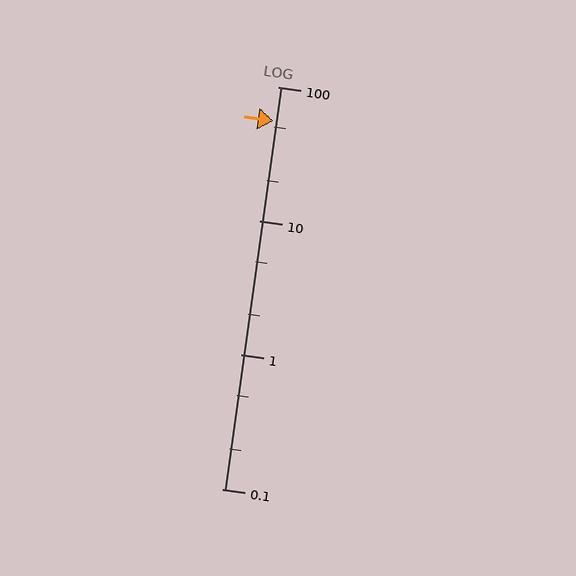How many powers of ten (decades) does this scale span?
The scale spans 3 decades, from 0.1 to 100.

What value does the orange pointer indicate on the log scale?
The pointer indicates approximately 56.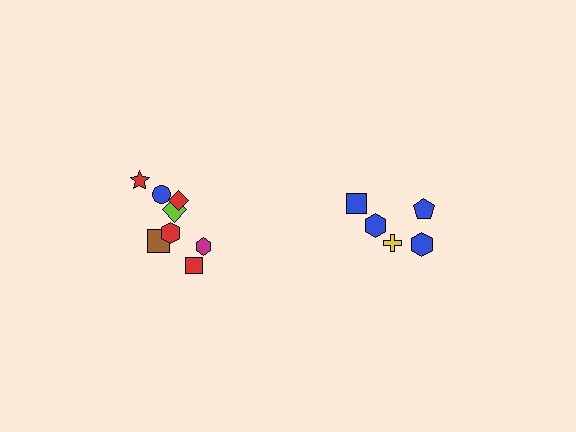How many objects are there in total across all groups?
There are 13 objects.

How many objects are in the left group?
There are 8 objects.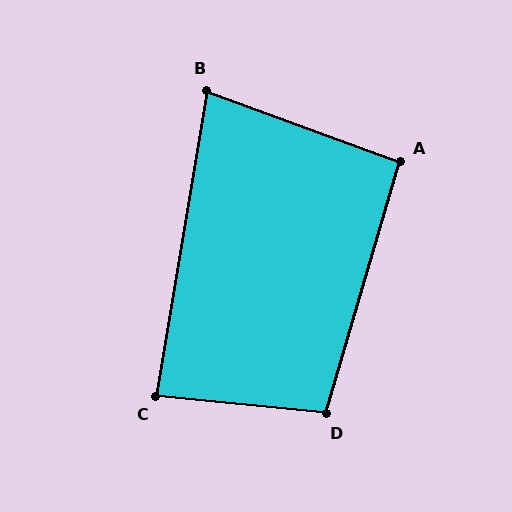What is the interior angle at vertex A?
Approximately 94 degrees (approximately right).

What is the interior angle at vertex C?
Approximately 86 degrees (approximately right).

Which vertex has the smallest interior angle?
B, at approximately 79 degrees.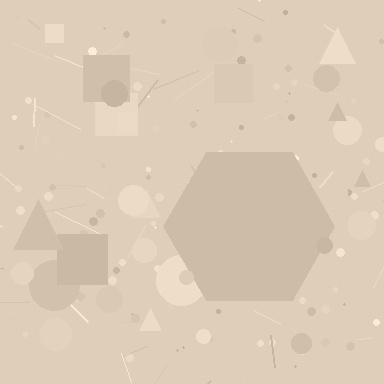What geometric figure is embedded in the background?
A hexagon is embedded in the background.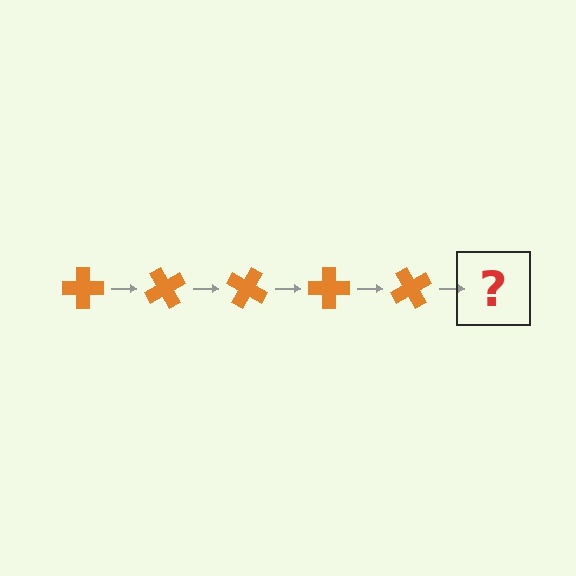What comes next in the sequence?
The next element should be an orange cross rotated 300 degrees.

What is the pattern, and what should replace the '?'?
The pattern is that the cross rotates 60 degrees each step. The '?' should be an orange cross rotated 300 degrees.